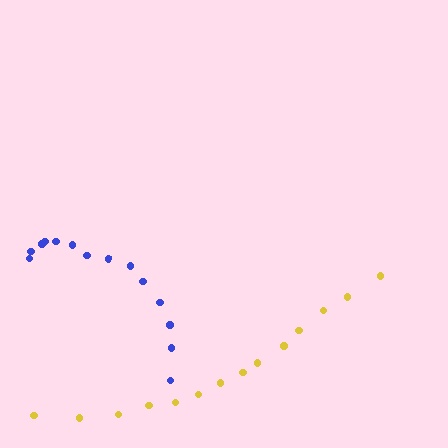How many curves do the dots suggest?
There are 2 distinct paths.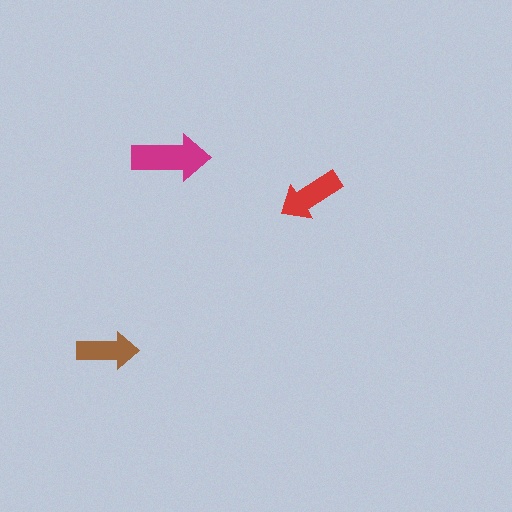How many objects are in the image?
There are 3 objects in the image.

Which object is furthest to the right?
The red arrow is rightmost.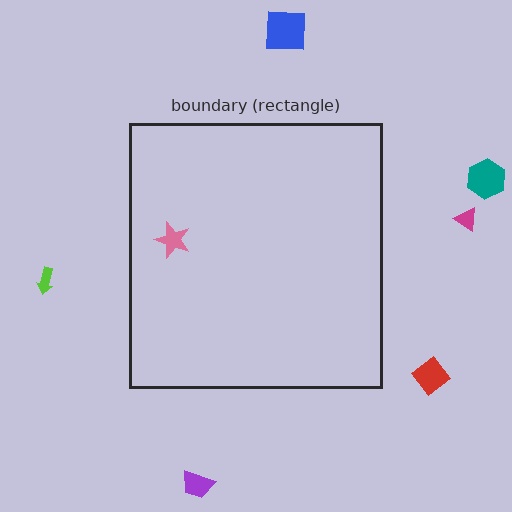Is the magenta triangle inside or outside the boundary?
Outside.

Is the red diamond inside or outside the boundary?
Outside.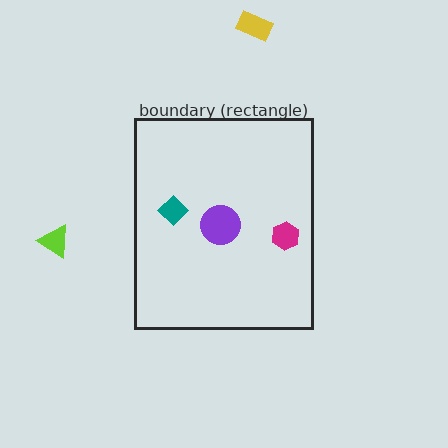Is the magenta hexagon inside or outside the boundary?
Inside.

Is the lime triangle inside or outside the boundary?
Outside.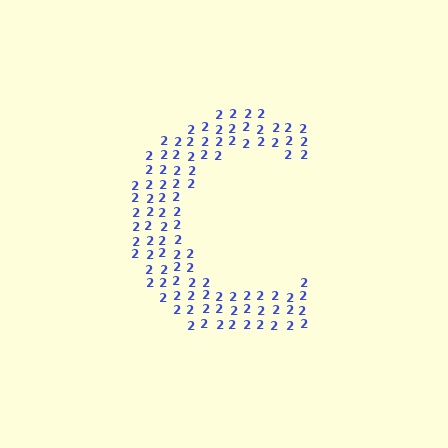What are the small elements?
The small elements are digit 2's.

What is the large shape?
The large shape is the letter C.